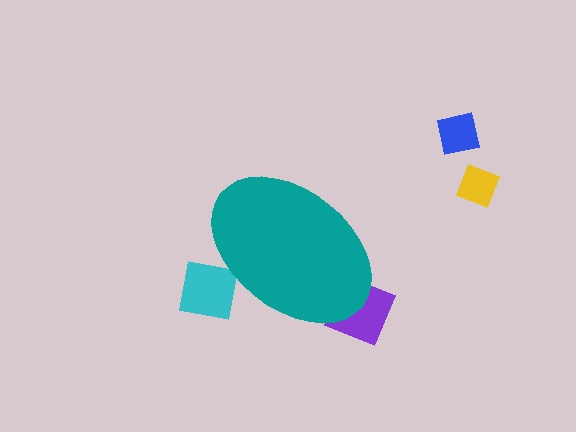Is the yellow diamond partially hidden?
No, the yellow diamond is fully visible.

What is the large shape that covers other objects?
A teal ellipse.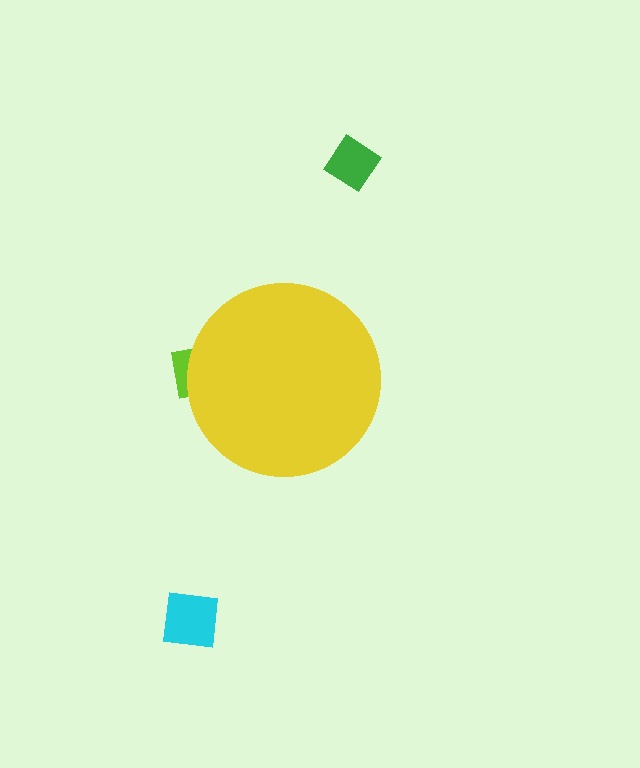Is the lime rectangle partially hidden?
Yes, the lime rectangle is partially hidden behind the yellow circle.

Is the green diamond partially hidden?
No, the green diamond is fully visible.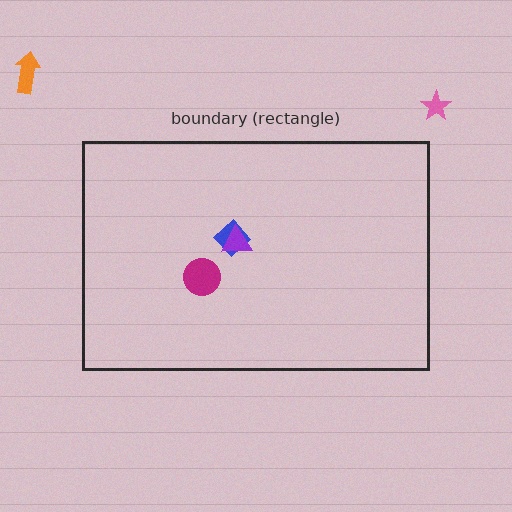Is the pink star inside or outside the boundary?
Outside.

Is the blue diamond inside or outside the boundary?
Inside.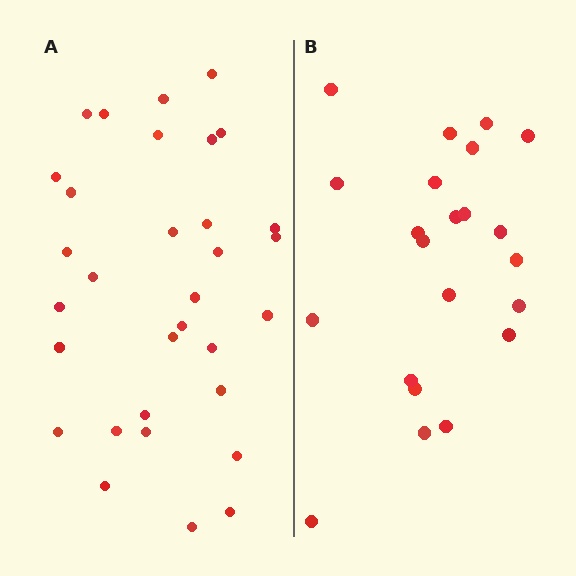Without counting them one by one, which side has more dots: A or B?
Region A (the left region) has more dots.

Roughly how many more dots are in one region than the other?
Region A has roughly 10 or so more dots than region B.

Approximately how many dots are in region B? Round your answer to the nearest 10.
About 20 dots. (The exact count is 22, which rounds to 20.)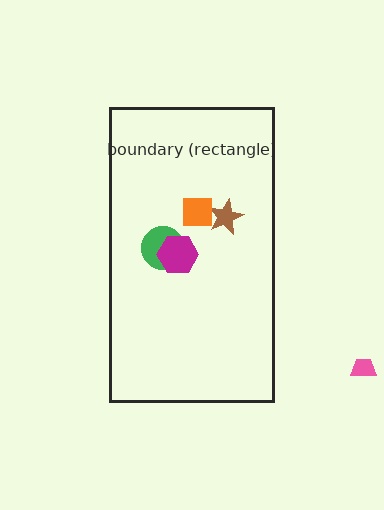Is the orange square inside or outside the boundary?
Inside.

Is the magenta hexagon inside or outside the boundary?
Inside.